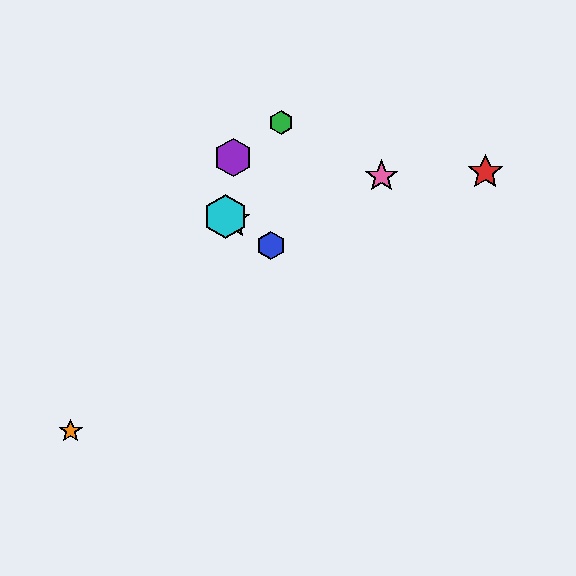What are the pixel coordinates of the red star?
The red star is at (485, 172).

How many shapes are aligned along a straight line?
3 shapes (the blue hexagon, the yellow star, the cyan hexagon) are aligned along a straight line.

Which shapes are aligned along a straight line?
The blue hexagon, the yellow star, the cyan hexagon are aligned along a straight line.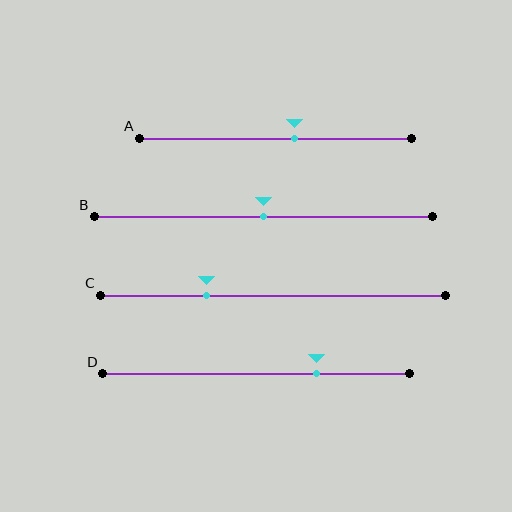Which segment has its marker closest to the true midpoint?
Segment B has its marker closest to the true midpoint.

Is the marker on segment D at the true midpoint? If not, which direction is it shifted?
No, the marker on segment D is shifted to the right by about 20% of the segment length.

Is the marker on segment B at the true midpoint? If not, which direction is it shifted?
Yes, the marker on segment B is at the true midpoint.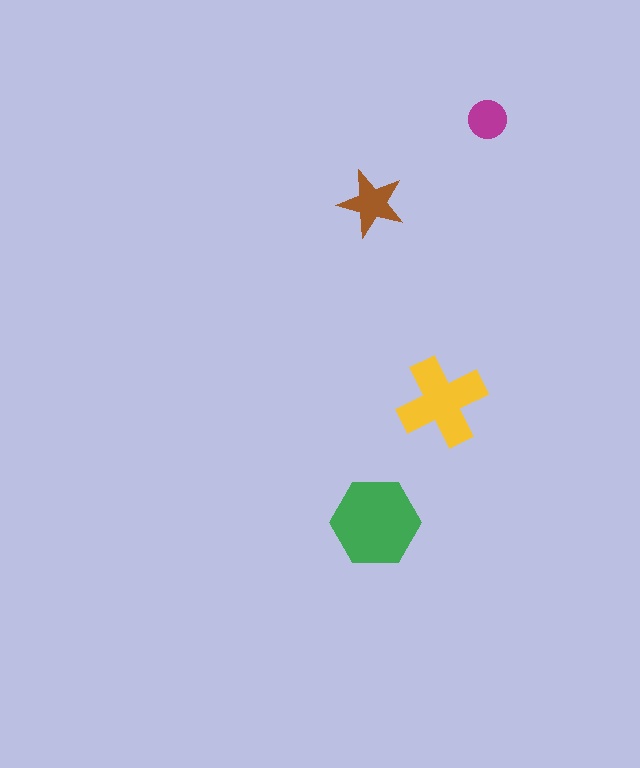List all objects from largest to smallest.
The green hexagon, the yellow cross, the brown star, the magenta circle.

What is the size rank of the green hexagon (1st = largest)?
1st.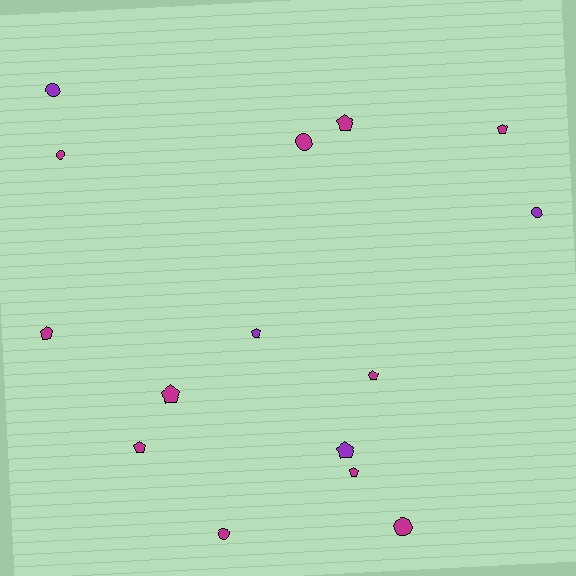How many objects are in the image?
There are 15 objects.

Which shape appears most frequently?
Pentagon, with 9 objects.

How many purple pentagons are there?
There are 2 purple pentagons.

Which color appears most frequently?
Magenta, with 11 objects.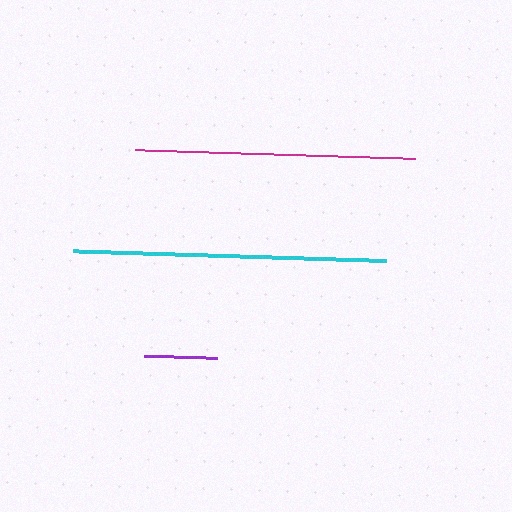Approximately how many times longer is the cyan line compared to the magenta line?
The cyan line is approximately 1.1 times the length of the magenta line.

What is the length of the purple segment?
The purple segment is approximately 74 pixels long.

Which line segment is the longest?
The cyan line is the longest at approximately 312 pixels.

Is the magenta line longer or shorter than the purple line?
The magenta line is longer than the purple line.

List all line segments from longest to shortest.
From longest to shortest: cyan, magenta, purple.